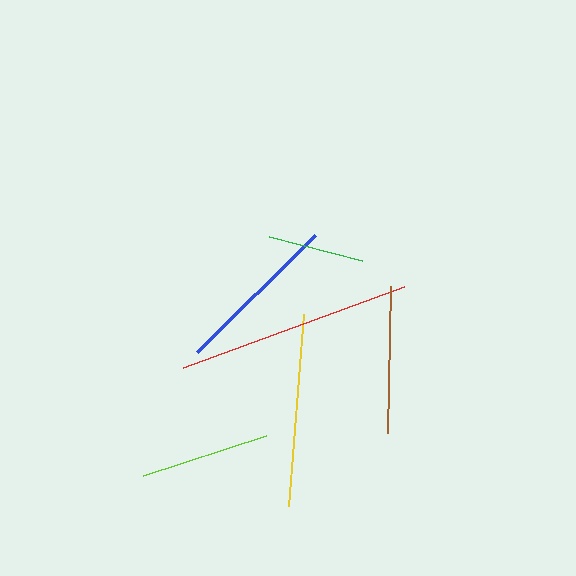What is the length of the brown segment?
The brown segment is approximately 147 pixels long.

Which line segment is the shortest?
The green line is the shortest at approximately 96 pixels.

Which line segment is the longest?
The red line is the longest at approximately 236 pixels.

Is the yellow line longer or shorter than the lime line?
The yellow line is longer than the lime line.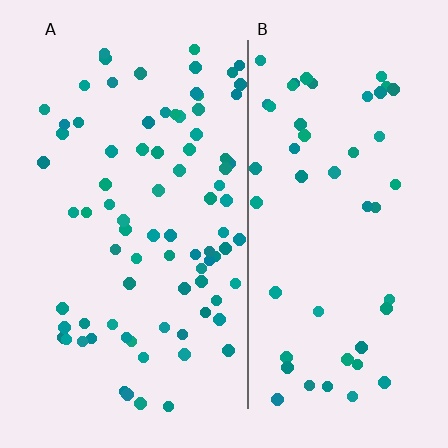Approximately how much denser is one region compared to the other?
Approximately 1.6× — region A over region B.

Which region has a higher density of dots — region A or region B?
A (the left).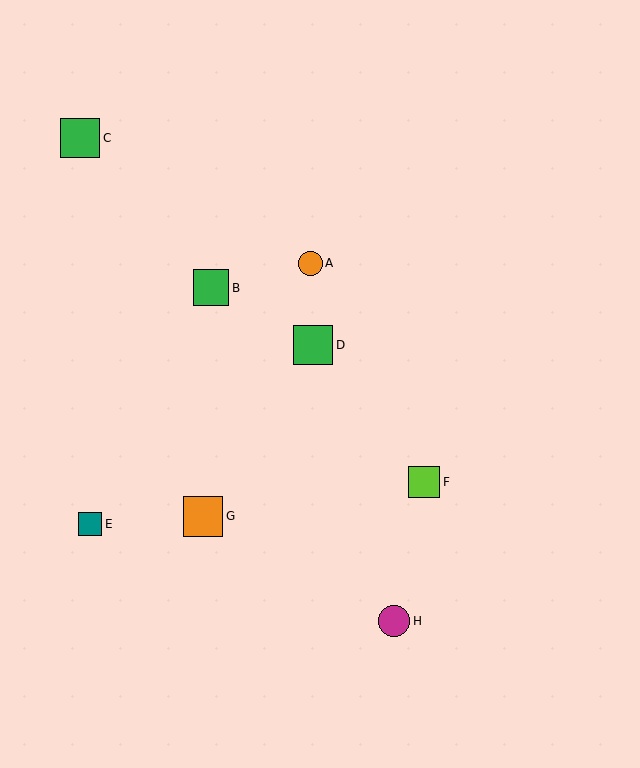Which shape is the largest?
The orange square (labeled G) is the largest.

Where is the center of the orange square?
The center of the orange square is at (203, 516).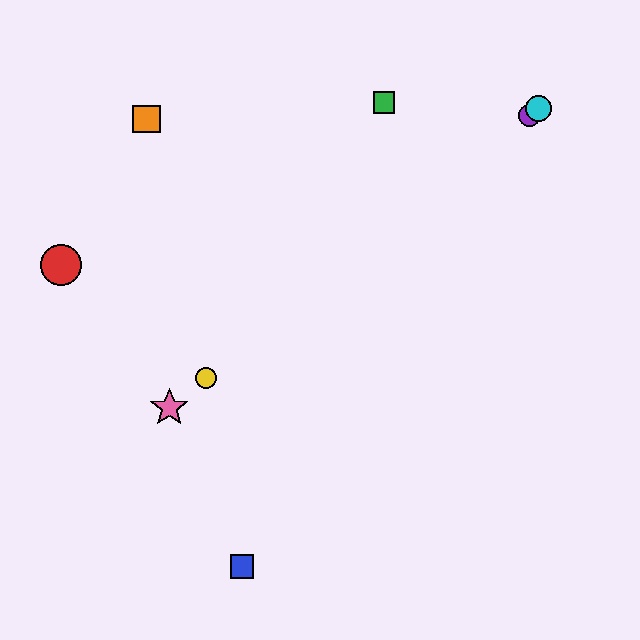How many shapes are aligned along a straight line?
4 shapes (the yellow circle, the purple circle, the cyan circle, the pink star) are aligned along a straight line.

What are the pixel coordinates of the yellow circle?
The yellow circle is at (206, 378).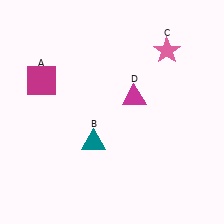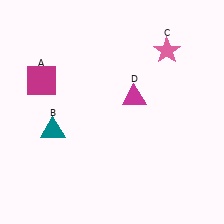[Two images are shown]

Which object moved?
The teal triangle (B) moved left.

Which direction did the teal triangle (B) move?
The teal triangle (B) moved left.